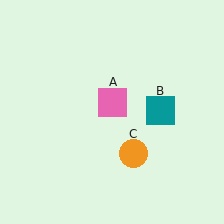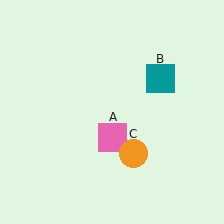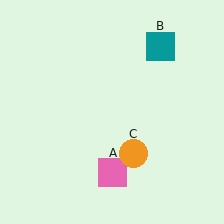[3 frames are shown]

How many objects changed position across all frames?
2 objects changed position: pink square (object A), teal square (object B).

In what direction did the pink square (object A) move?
The pink square (object A) moved down.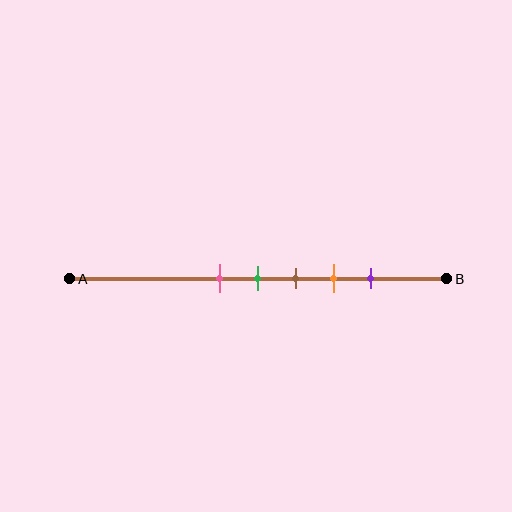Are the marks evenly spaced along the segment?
Yes, the marks are approximately evenly spaced.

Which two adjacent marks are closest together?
The pink and green marks are the closest adjacent pair.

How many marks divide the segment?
There are 5 marks dividing the segment.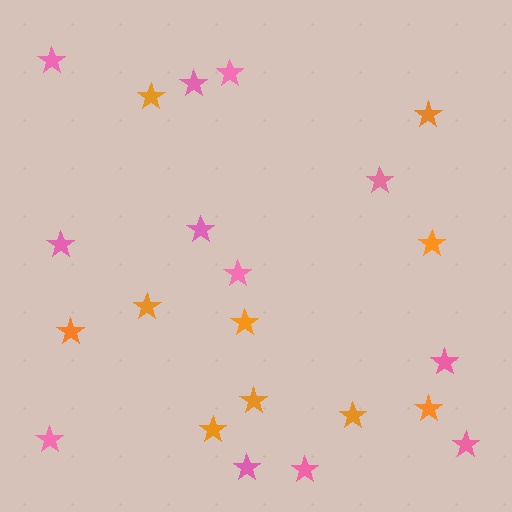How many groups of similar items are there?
There are 2 groups: one group of orange stars (10) and one group of pink stars (12).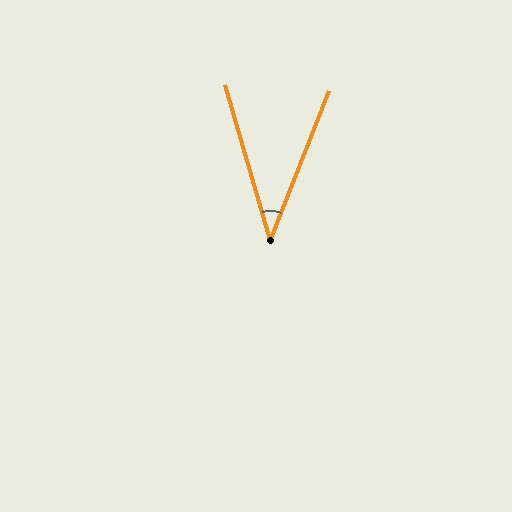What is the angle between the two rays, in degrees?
Approximately 38 degrees.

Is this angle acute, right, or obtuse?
It is acute.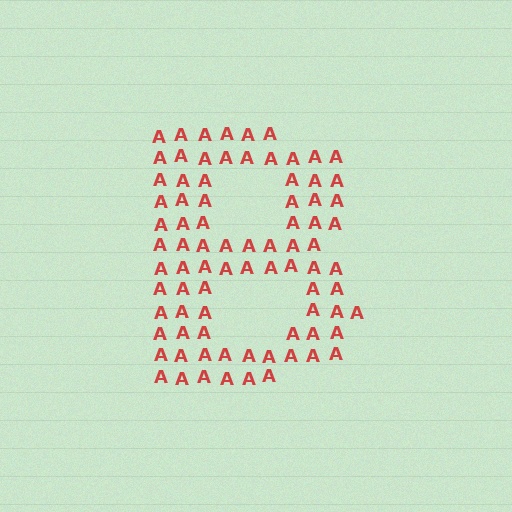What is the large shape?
The large shape is the letter B.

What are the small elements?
The small elements are letter A's.